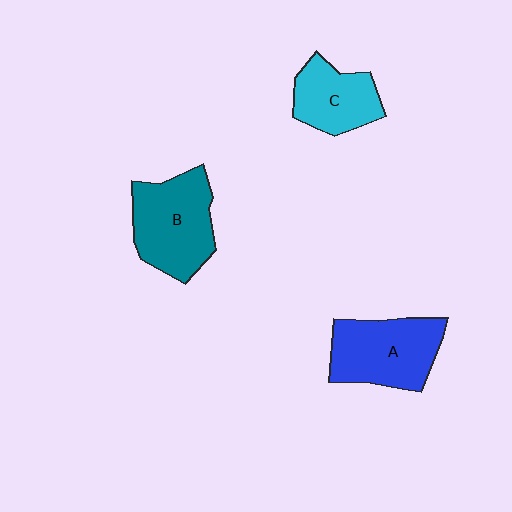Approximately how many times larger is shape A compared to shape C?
Approximately 1.4 times.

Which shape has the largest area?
Shape B (teal).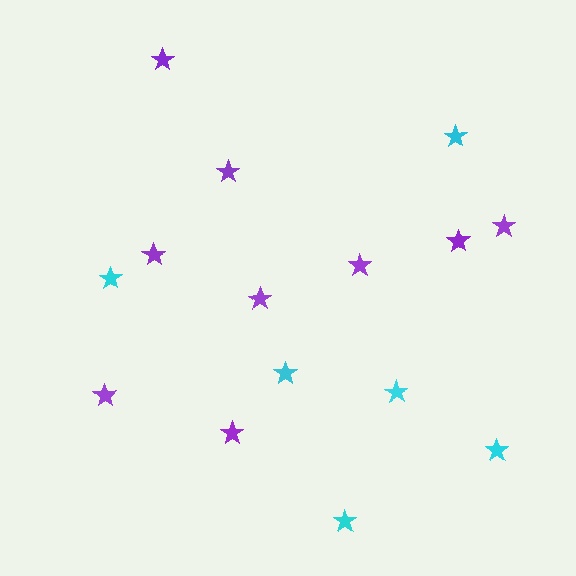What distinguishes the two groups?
There are 2 groups: one group of cyan stars (6) and one group of purple stars (9).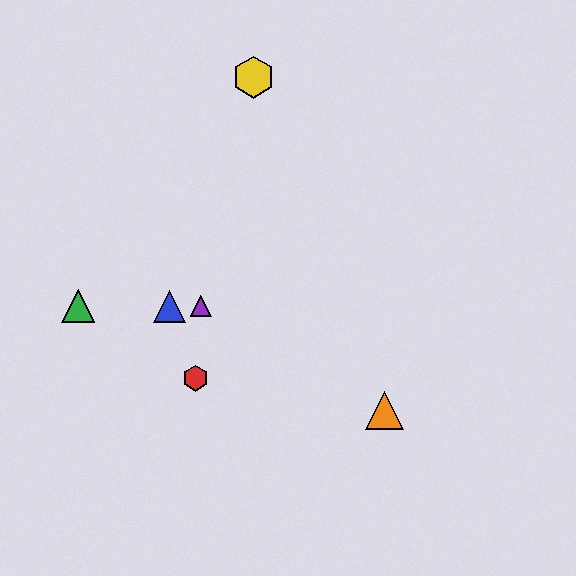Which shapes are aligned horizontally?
The blue triangle, the green triangle, the purple triangle are aligned horizontally.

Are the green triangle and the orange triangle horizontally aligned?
No, the green triangle is at y≈306 and the orange triangle is at y≈411.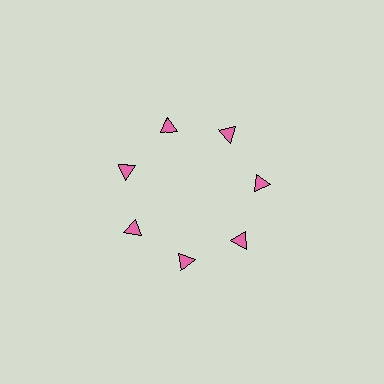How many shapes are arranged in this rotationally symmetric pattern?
There are 7 shapes, arranged in 7 groups of 1.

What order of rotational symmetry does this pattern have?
This pattern has 7-fold rotational symmetry.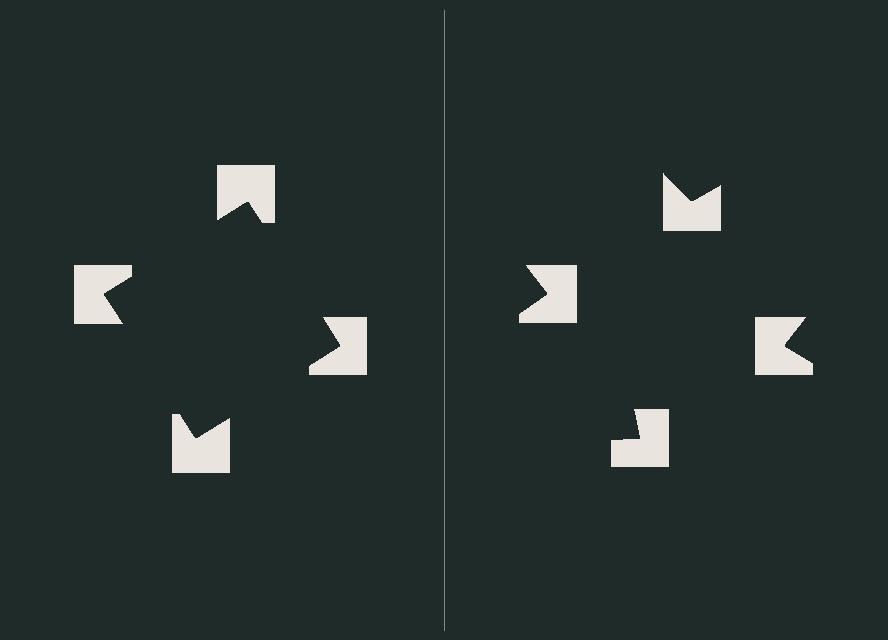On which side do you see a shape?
An illusory square appears on the left side. On the right side the wedge cuts are rotated, so no coherent shape forms.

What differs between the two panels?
The notched squares are positioned identically on both sides; only the wedge orientations differ. On the left they align to a square; on the right they are misaligned.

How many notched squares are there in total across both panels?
8 — 4 on each side.